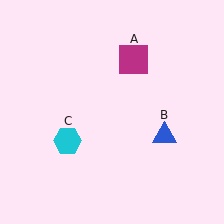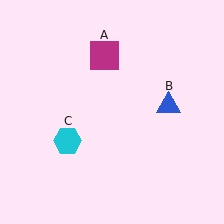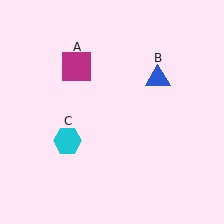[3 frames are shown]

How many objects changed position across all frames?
2 objects changed position: magenta square (object A), blue triangle (object B).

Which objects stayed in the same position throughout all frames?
Cyan hexagon (object C) remained stationary.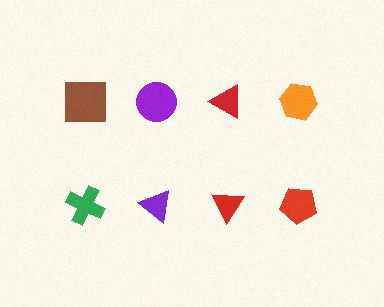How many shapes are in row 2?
4 shapes.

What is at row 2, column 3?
A red triangle.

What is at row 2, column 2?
A purple triangle.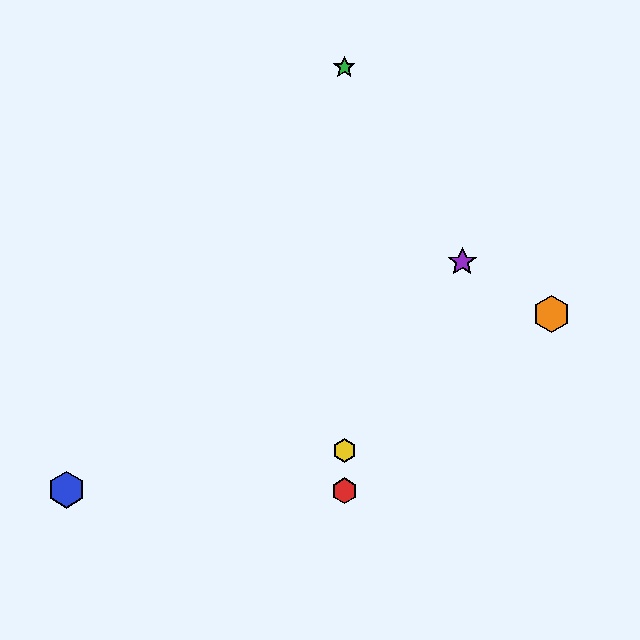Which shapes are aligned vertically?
The red hexagon, the green star, the yellow hexagon are aligned vertically.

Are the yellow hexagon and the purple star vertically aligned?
No, the yellow hexagon is at x≈344 and the purple star is at x≈462.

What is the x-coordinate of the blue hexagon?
The blue hexagon is at x≈66.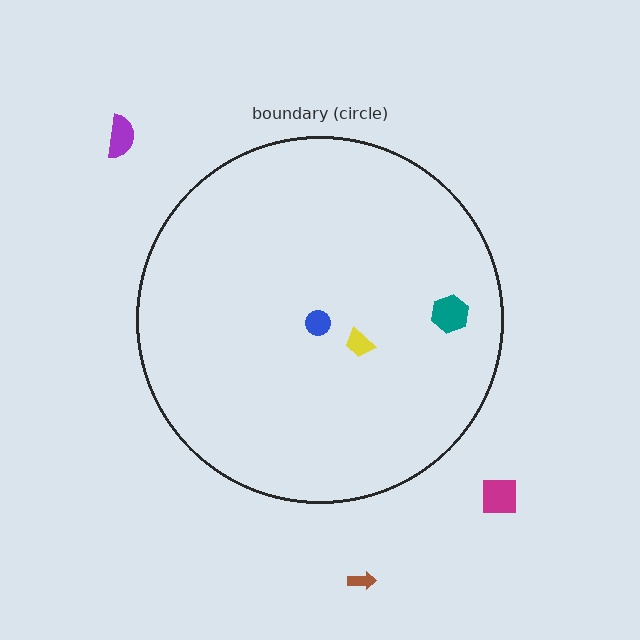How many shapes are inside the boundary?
3 inside, 3 outside.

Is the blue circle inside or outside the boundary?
Inside.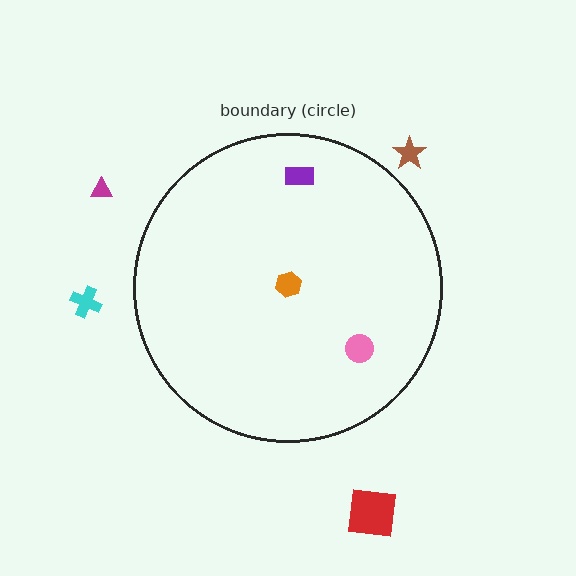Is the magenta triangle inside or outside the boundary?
Outside.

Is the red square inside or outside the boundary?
Outside.